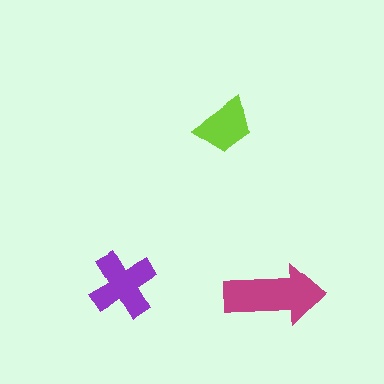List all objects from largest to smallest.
The magenta arrow, the purple cross, the lime trapezoid.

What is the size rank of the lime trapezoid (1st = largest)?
3rd.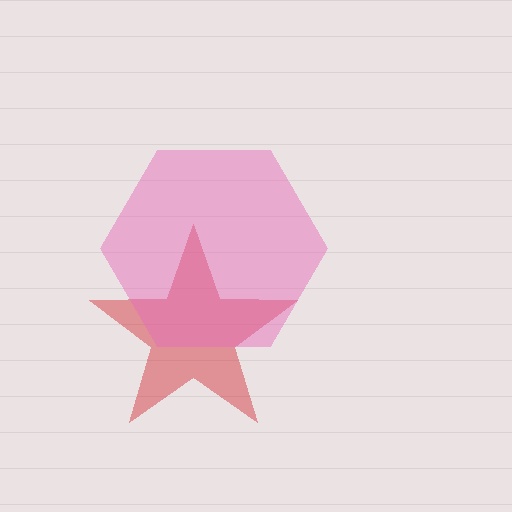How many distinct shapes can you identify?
There are 2 distinct shapes: a red star, a pink hexagon.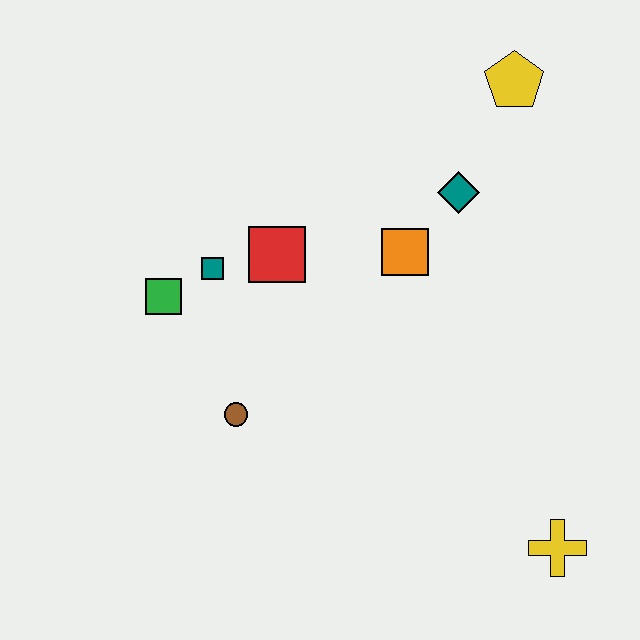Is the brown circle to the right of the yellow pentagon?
No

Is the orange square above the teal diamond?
No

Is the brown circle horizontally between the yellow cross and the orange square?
No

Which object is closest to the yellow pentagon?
The teal diamond is closest to the yellow pentagon.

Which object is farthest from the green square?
The yellow cross is farthest from the green square.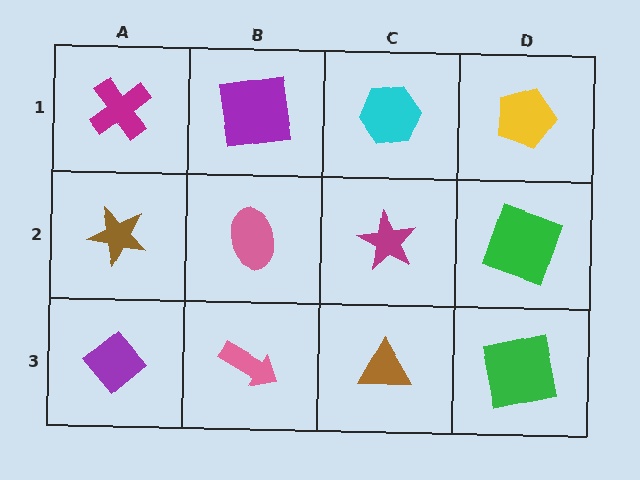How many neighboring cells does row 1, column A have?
2.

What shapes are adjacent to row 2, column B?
A purple square (row 1, column B), a pink arrow (row 3, column B), a brown star (row 2, column A), a magenta star (row 2, column C).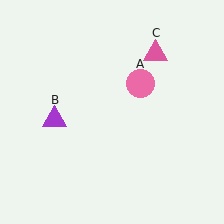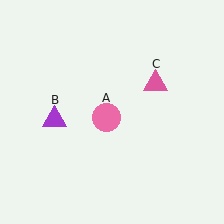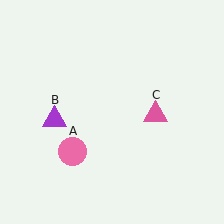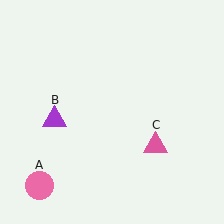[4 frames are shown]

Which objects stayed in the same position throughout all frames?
Purple triangle (object B) remained stationary.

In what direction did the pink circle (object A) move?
The pink circle (object A) moved down and to the left.